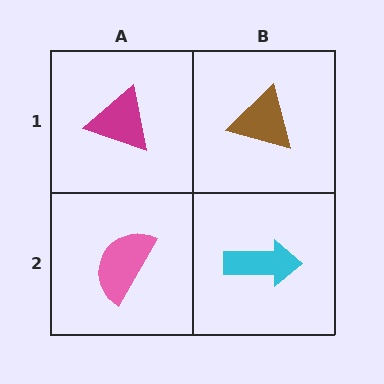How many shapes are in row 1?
2 shapes.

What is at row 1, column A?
A magenta triangle.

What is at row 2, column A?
A pink semicircle.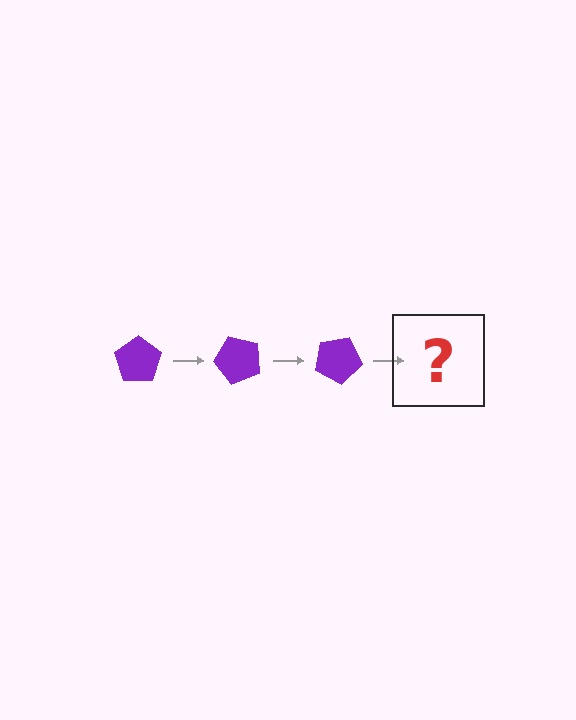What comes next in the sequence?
The next element should be a purple pentagon rotated 150 degrees.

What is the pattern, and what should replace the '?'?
The pattern is that the pentagon rotates 50 degrees each step. The '?' should be a purple pentagon rotated 150 degrees.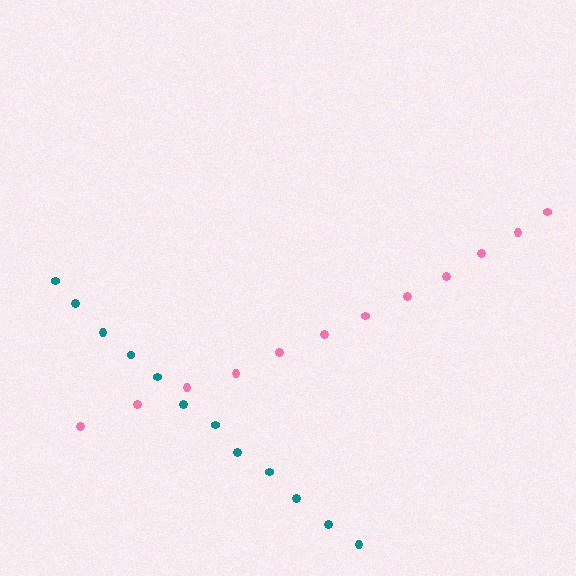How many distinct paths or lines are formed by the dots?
There are 2 distinct paths.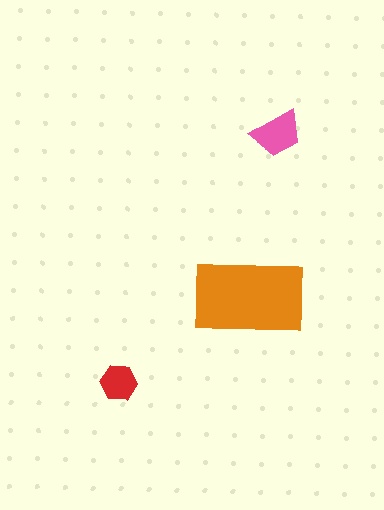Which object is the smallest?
The red hexagon.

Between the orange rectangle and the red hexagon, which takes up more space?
The orange rectangle.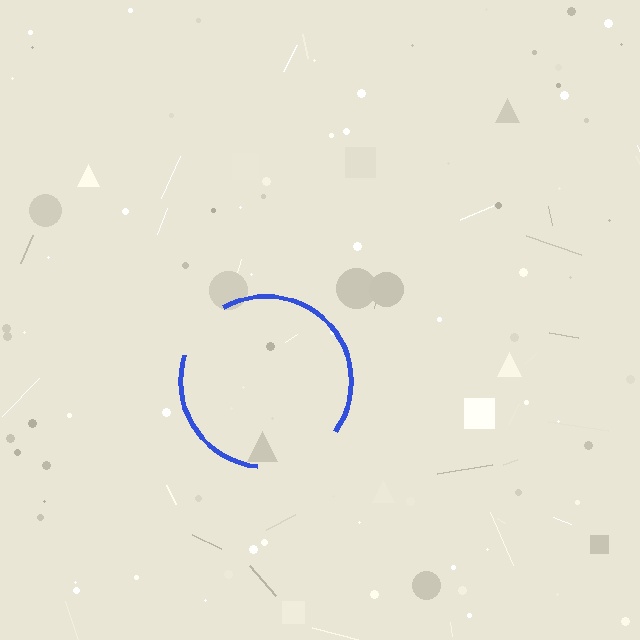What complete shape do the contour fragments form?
The contour fragments form a circle.